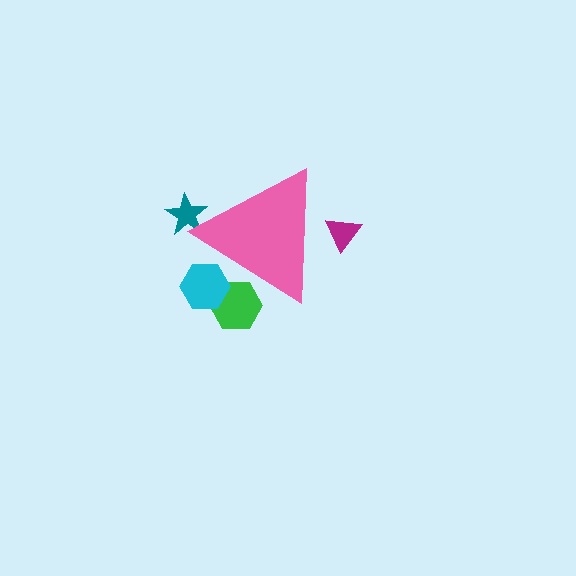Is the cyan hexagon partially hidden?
Yes, the cyan hexagon is partially hidden behind the pink triangle.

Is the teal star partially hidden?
Yes, the teal star is partially hidden behind the pink triangle.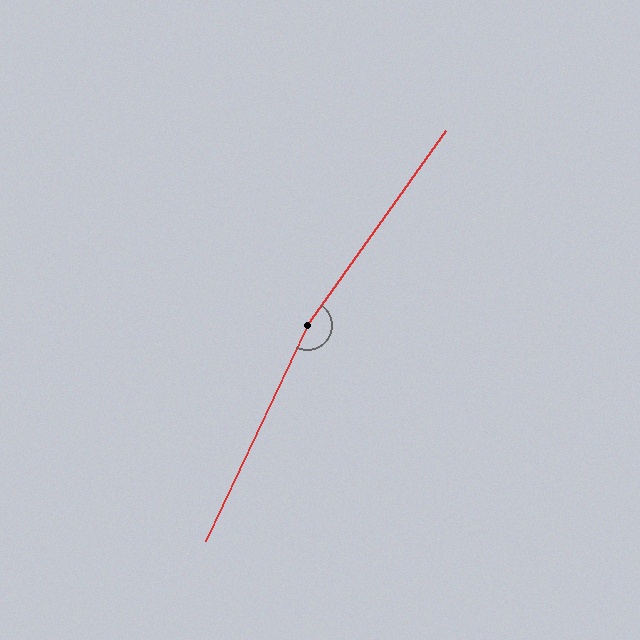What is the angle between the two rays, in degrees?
Approximately 170 degrees.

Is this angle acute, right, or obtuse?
It is obtuse.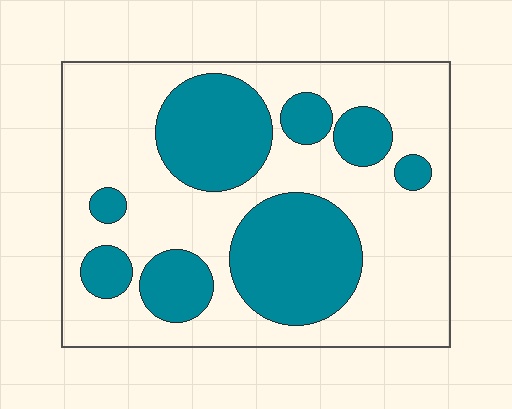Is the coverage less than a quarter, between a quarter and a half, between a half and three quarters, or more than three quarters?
Between a quarter and a half.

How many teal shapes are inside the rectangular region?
8.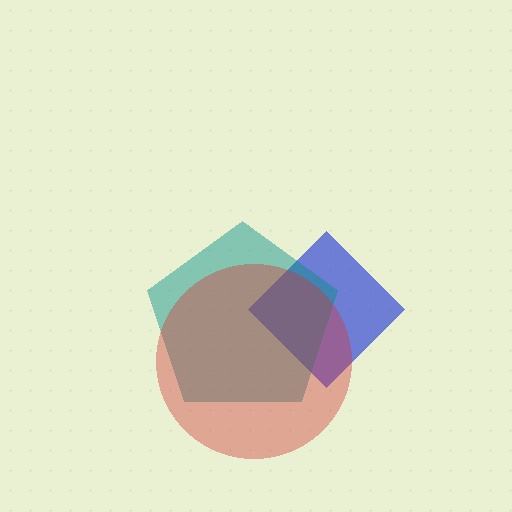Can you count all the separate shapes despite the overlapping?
Yes, there are 3 separate shapes.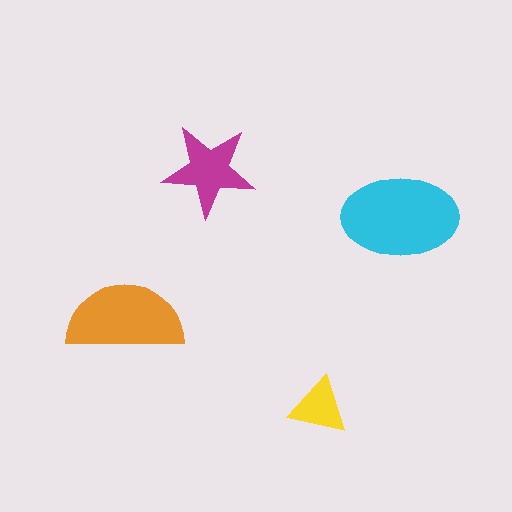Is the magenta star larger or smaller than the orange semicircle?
Smaller.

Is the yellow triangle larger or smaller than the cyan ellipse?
Smaller.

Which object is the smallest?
The yellow triangle.